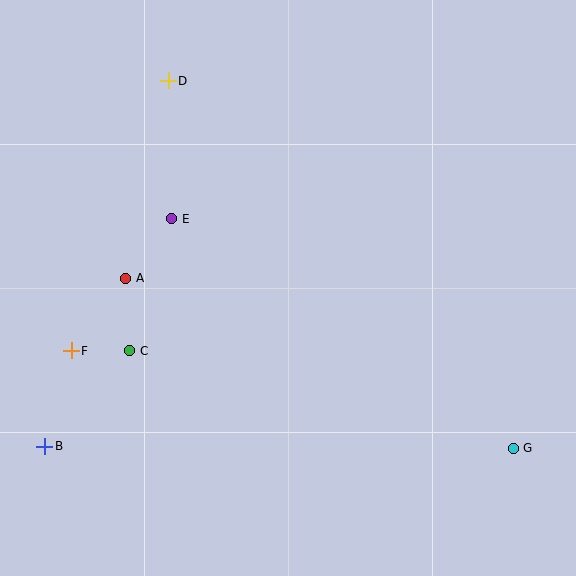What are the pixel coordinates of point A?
Point A is at (126, 278).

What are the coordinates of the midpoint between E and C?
The midpoint between E and C is at (151, 285).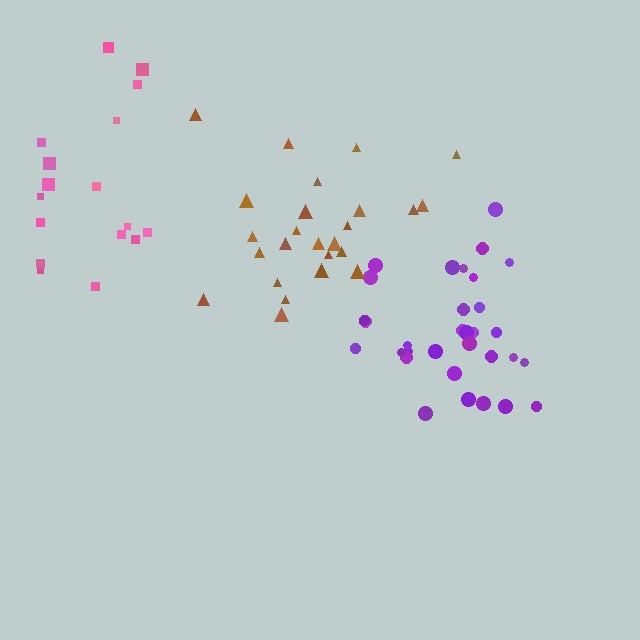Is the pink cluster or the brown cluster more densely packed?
Brown.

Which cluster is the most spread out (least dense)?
Pink.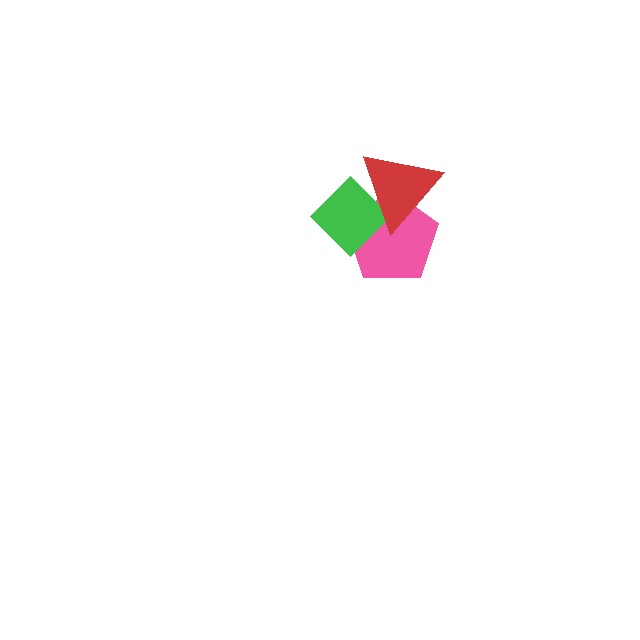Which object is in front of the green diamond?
The red triangle is in front of the green diamond.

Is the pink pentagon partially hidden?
Yes, it is partially covered by another shape.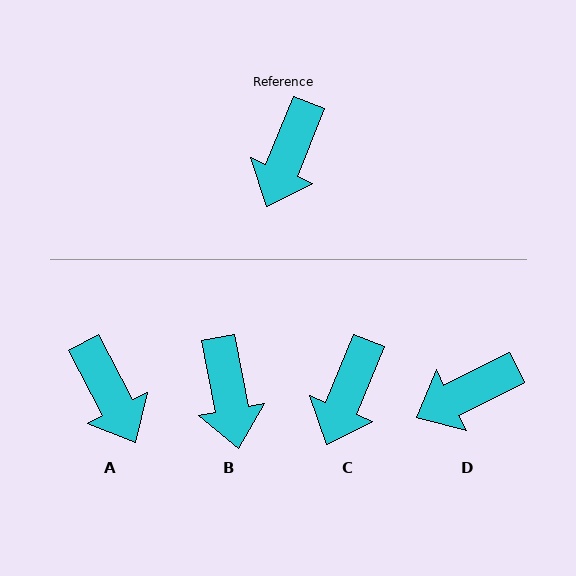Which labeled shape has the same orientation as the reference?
C.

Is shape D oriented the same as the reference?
No, it is off by about 41 degrees.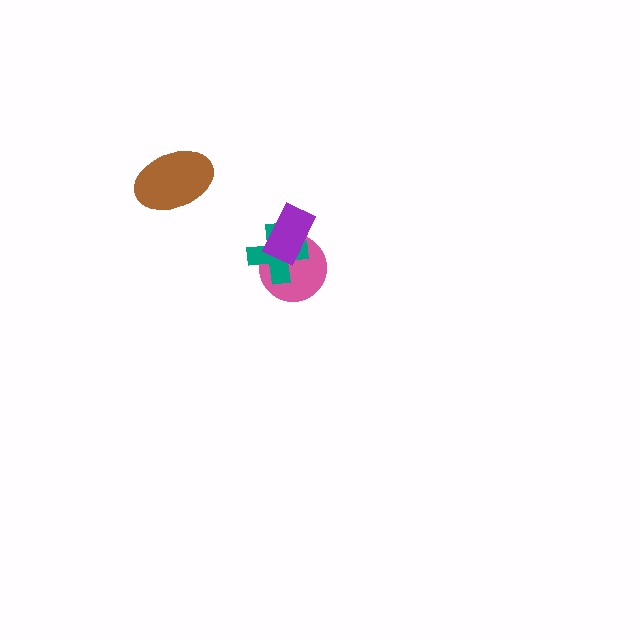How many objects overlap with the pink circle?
2 objects overlap with the pink circle.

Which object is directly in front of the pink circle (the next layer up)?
The teal cross is directly in front of the pink circle.